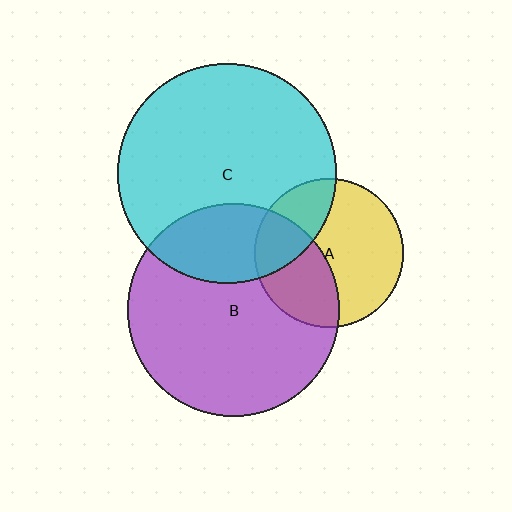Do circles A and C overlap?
Yes.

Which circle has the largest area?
Circle C (cyan).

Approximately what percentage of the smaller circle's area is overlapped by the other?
Approximately 30%.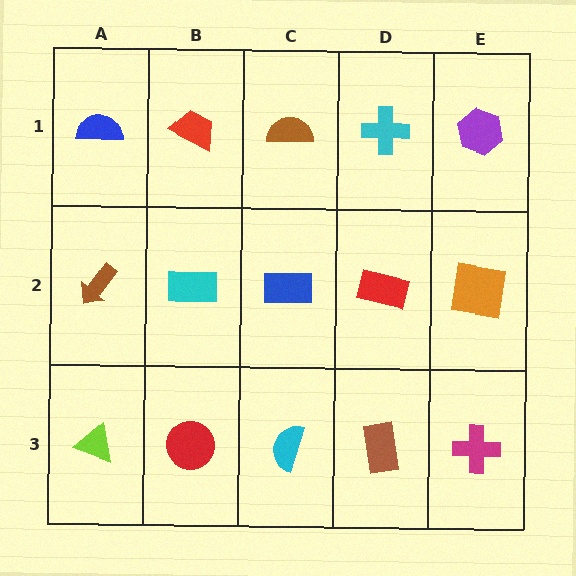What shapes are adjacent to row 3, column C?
A blue rectangle (row 2, column C), a red circle (row 3, column B), a brown rectangle (row 3, column D).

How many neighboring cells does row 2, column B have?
4.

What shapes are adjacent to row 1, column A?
A brown arrow (row 2, column A), a red trapezoid (row 1, column B).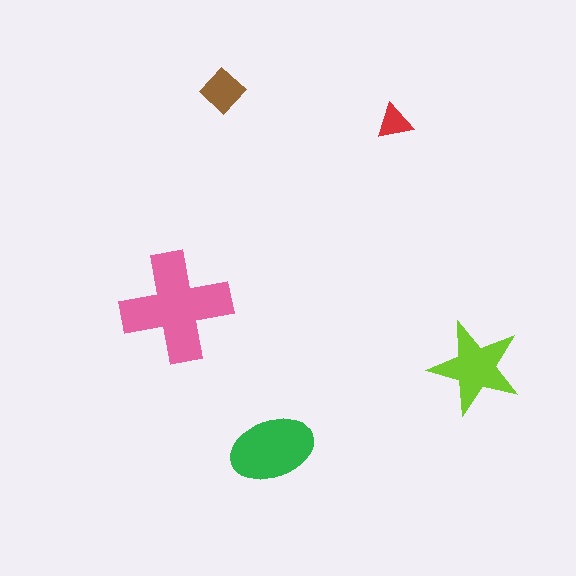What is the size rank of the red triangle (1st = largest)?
5th.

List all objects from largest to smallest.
The pink cross, the green ellipse, the lime star, the brown diamond, the red triangle.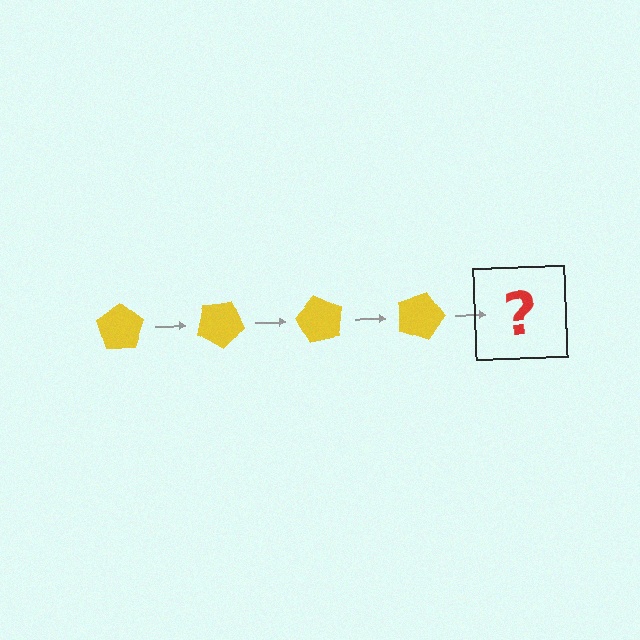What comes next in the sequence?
The next element should be a yellow pentagon rotated 120 degrees.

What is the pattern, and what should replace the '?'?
The pattern is that the pentagon rotates 30 degrees each step. The '?' should be a yellow pentagon rotated 120 degrees.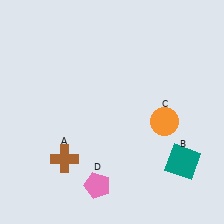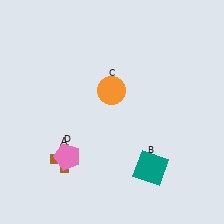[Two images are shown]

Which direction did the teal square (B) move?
The teal square (B) moved left.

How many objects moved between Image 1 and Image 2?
3 objects moved between the two images.